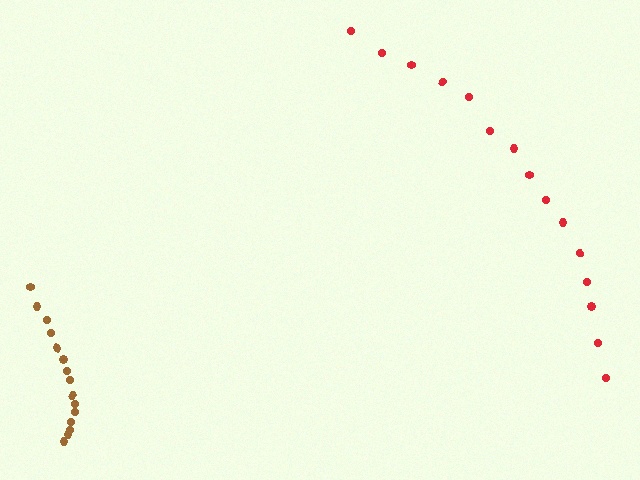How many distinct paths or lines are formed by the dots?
There are 2 distinct paths.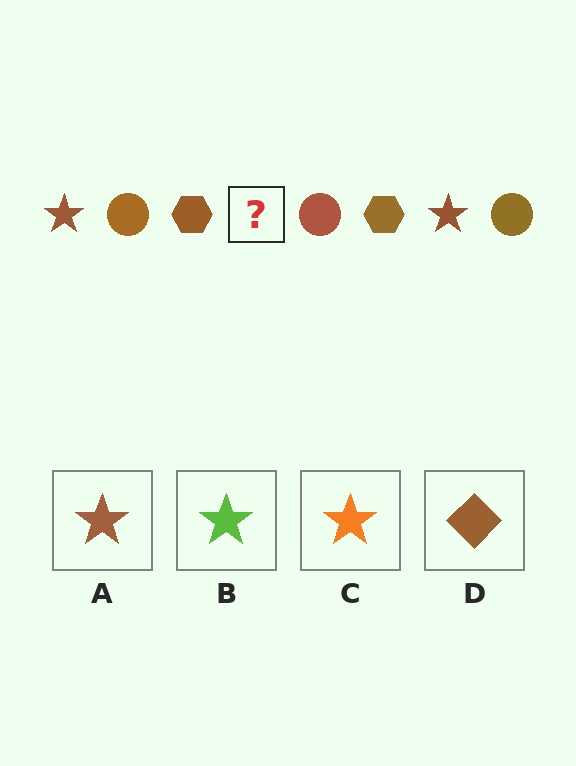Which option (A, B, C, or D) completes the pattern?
A.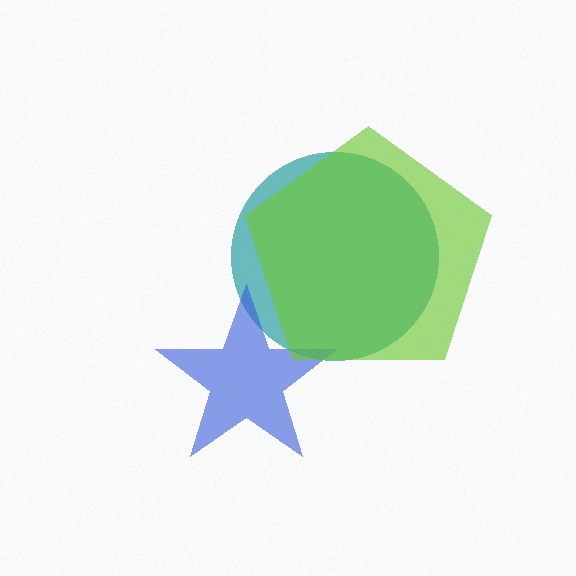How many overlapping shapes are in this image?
There are 3 overlapping shapes in the image.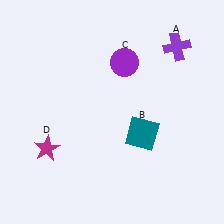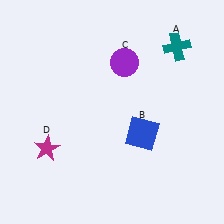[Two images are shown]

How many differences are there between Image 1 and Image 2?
There are 2 differences between the two images.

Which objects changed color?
A changed from purple to teal. B changed from teal to blue.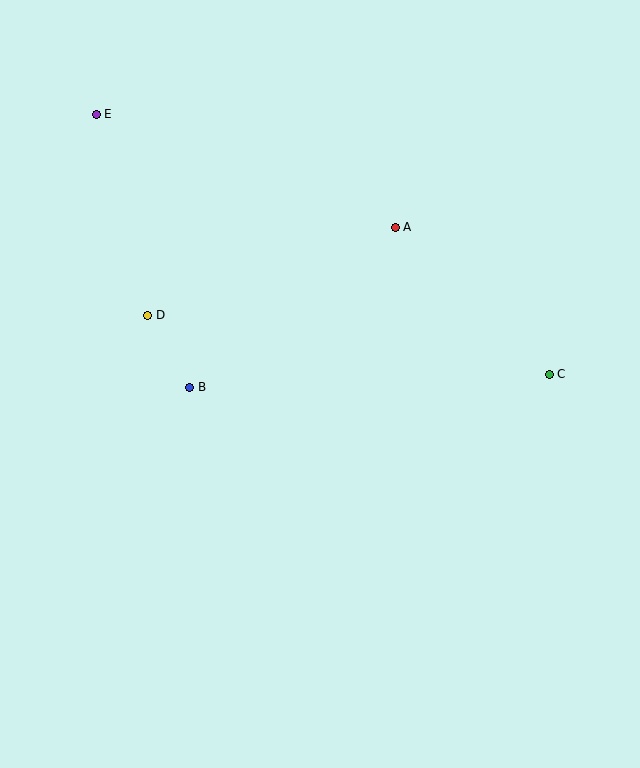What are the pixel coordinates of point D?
Point D is at (148, 315).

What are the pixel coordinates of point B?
Point B is at (190, 387).